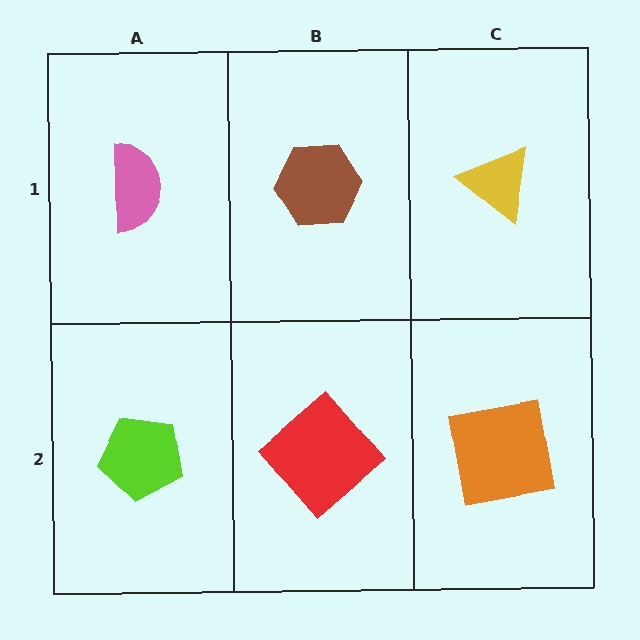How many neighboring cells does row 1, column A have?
2.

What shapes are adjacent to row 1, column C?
An orange square (row 2, column C), a brown hexagon (row 1, column B).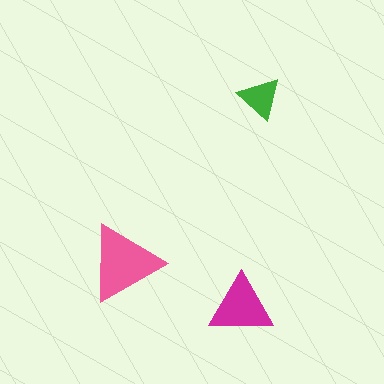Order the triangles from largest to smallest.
the pink one, the magenta one, the green one.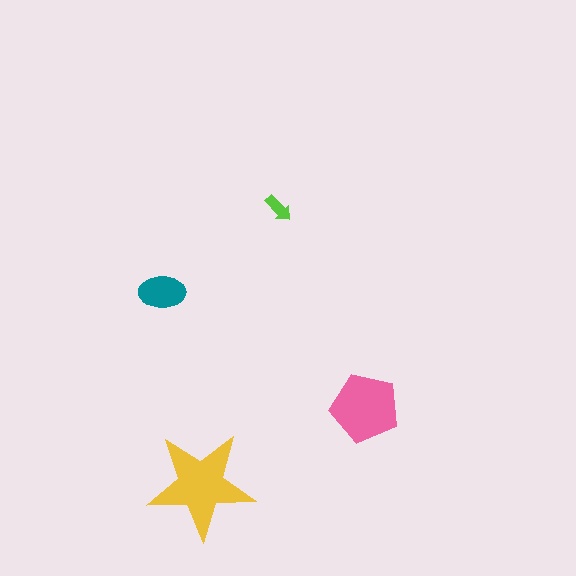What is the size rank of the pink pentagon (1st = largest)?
2nd.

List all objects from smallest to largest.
The lime arrow, the teal ellipse, the pink pentagon, the yellow star.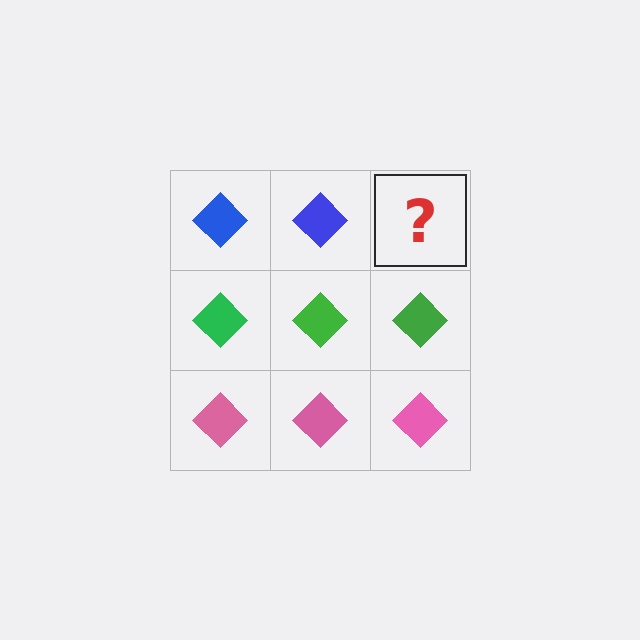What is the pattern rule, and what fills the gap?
The rule is that each row has a consistent color. The gap should be filled with a blue diamond.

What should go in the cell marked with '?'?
The missing cell should contain a blue diamond.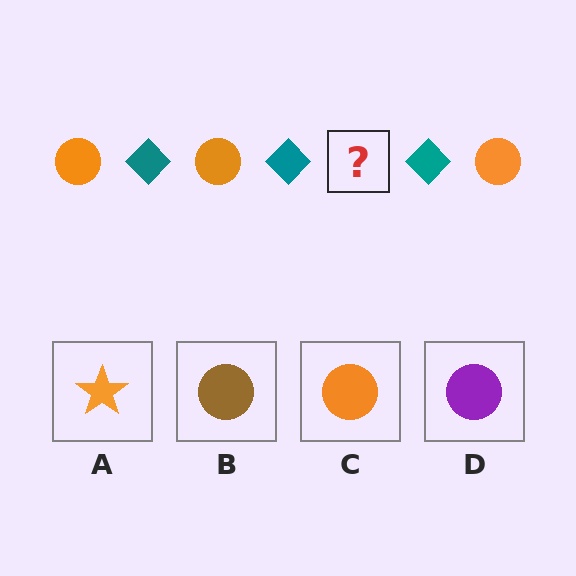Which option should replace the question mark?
Option C.